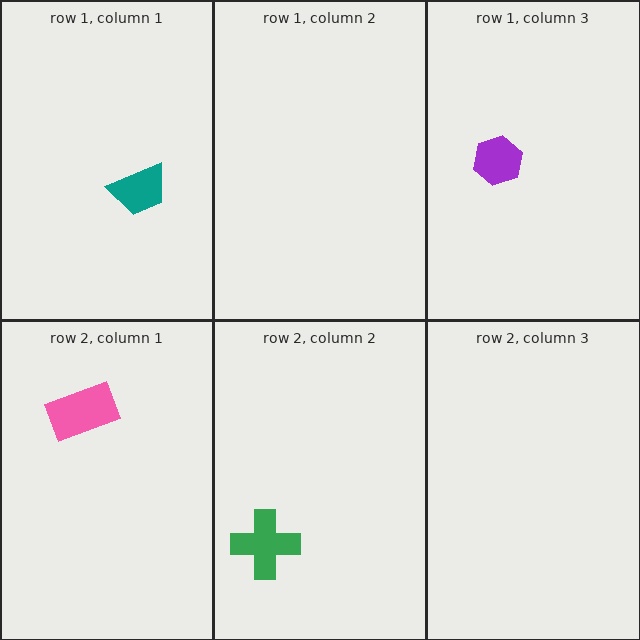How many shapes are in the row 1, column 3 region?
1.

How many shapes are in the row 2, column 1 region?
1.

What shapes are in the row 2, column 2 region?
The green cross.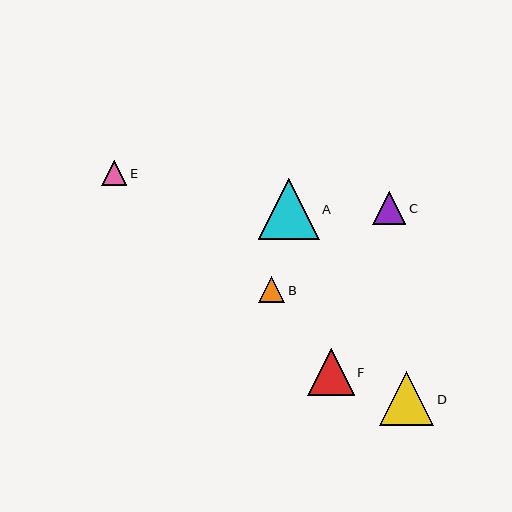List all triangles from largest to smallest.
From largest to smallest: A, D, F, C, B, E.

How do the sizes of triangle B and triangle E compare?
Triangle B and triangle E are approximately the same size.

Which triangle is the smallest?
Triangle E is the smallest with a size of approximately 25 pixels.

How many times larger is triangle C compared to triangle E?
Triangle C is approximately 1.3 times the size of triangle E.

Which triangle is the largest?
Triangle A is the largest with a size of approximately 60 pixels.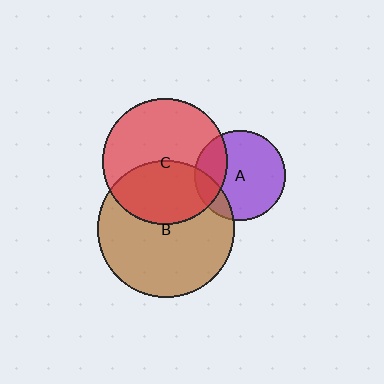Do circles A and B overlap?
Yes.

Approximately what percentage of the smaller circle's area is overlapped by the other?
Approximately 15%.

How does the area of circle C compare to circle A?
Approximately 1.9 times.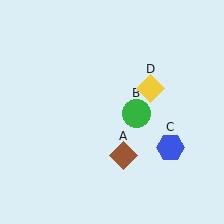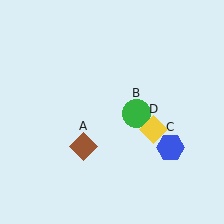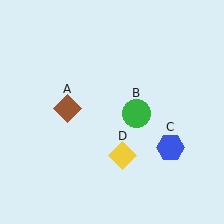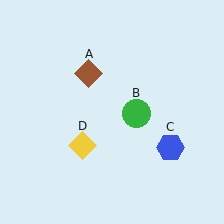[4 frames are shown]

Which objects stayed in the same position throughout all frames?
Green circle (object B) and blue hexagon (object C) remained stationary.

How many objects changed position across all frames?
2 objects changed position: brown diamond (object A), yellow diamond (object D).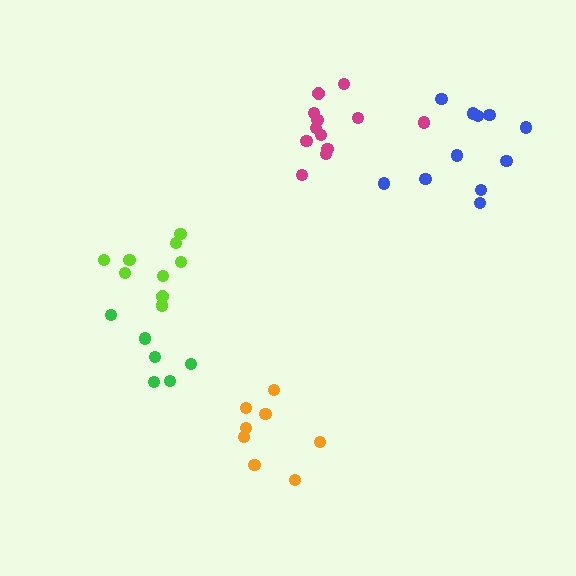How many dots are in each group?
Group 1: 12 dots, Group 2: 9 dots, Group 3: 6 dots, Group 4: 11 dots, Group 5: 8 dots (46 total).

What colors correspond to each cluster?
The clusters are colored: magenta, lime, green, blue, orange.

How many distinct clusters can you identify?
There are 5 distinct clusters.